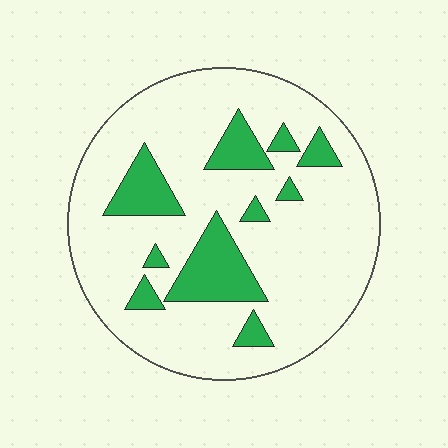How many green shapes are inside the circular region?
10.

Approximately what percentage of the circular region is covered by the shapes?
Approximately 20%.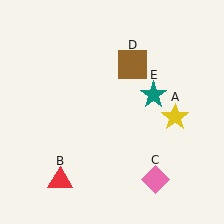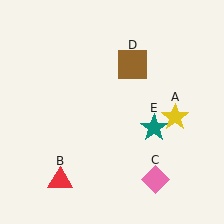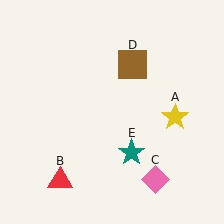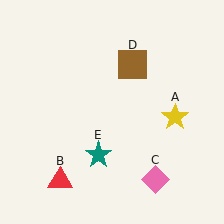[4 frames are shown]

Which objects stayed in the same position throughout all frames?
Yellow star (object A) and red triangle (object B) and pink diamond (object C) and brown square (object D) remained stationary.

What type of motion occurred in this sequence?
The teal star (object E) rotated clockwise around the center of the scene.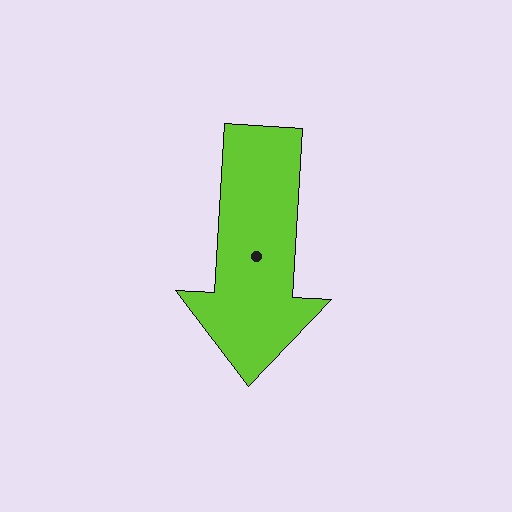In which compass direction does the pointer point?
South.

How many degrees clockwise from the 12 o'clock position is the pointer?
Approximately 183 degrees.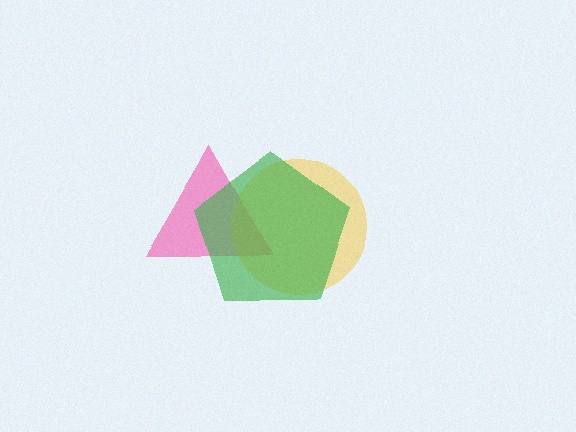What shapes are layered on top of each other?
The layered shapes are: a pink triangle, a yellow circle, a green pentagon.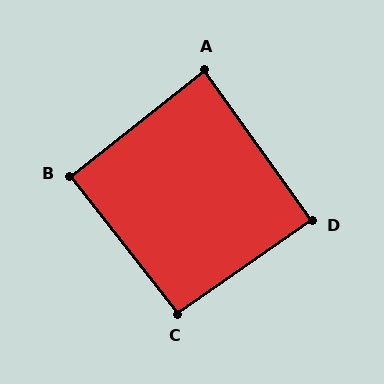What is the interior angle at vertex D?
Approximately 89 degrees (approximately right).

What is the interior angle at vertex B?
Approximately 91 degrees (approximately right).